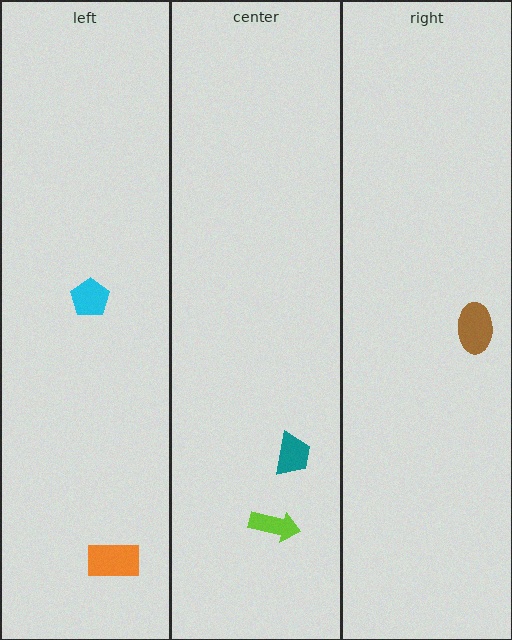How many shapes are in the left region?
2.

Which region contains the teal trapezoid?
The center region.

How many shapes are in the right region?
1.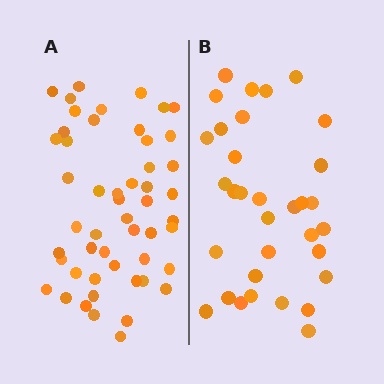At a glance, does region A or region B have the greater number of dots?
Region A (the left region) has more dots.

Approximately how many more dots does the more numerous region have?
Region A has approximately 20 more dots than region B.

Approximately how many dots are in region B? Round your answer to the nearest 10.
About 30 dots. (The exact count is 33, which rounds to 30.)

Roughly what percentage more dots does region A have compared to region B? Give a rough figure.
About 55% more.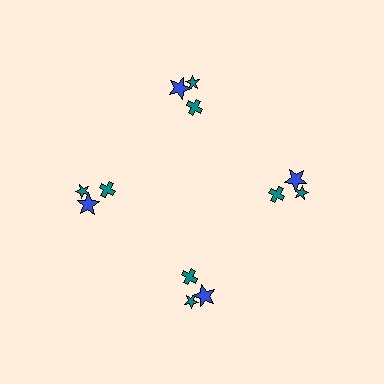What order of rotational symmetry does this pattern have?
This pattern has 4-fold rotational symmetry.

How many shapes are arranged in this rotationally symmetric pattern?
There are 12 shapes, arranged in 4 groups of 3.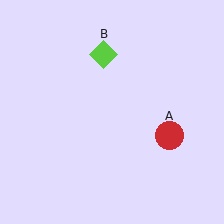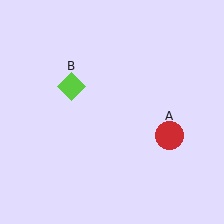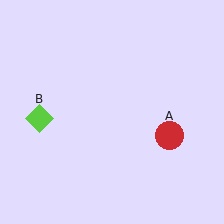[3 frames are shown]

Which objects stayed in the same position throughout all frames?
Red circle (object A) remained stationary.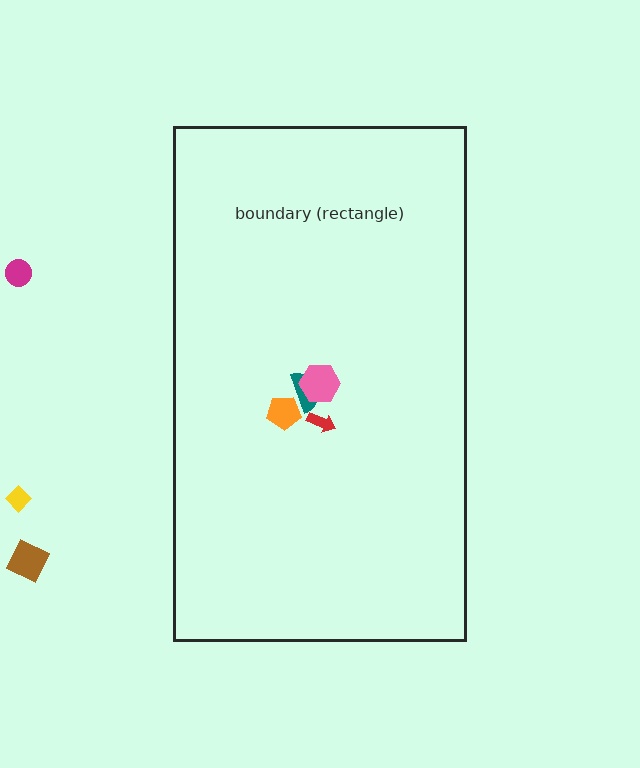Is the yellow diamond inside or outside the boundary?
Outside.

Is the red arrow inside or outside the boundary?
Inside.